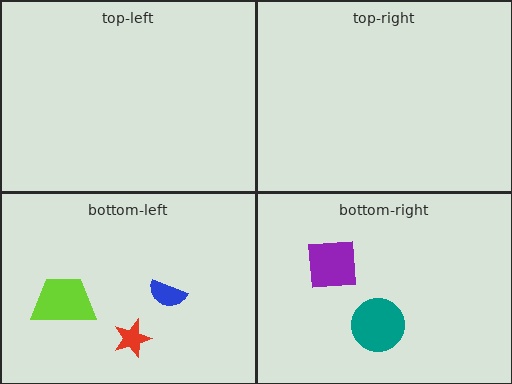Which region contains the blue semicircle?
The bottom-left region.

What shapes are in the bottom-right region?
The purple square, the teal circle.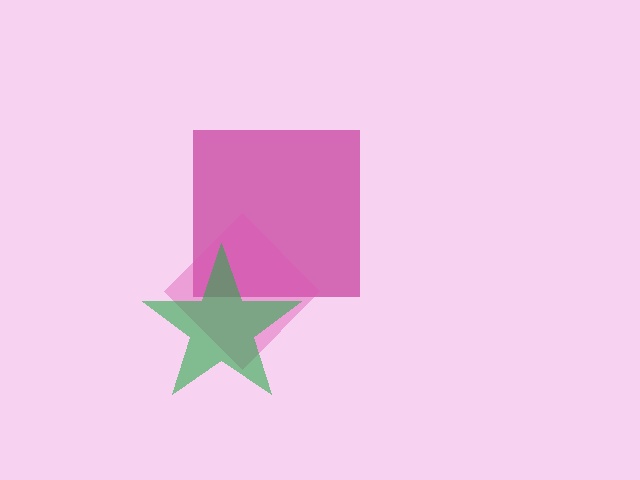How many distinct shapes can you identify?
There are 3 distinct shapes: a magenta square, a pink diamond, a green star.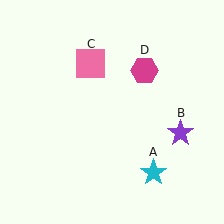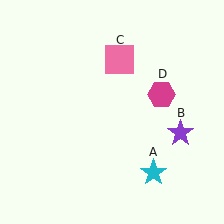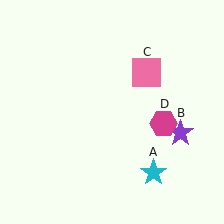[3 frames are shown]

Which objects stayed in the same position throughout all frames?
Cyan star (object A) and purple star (object B) remained stationary.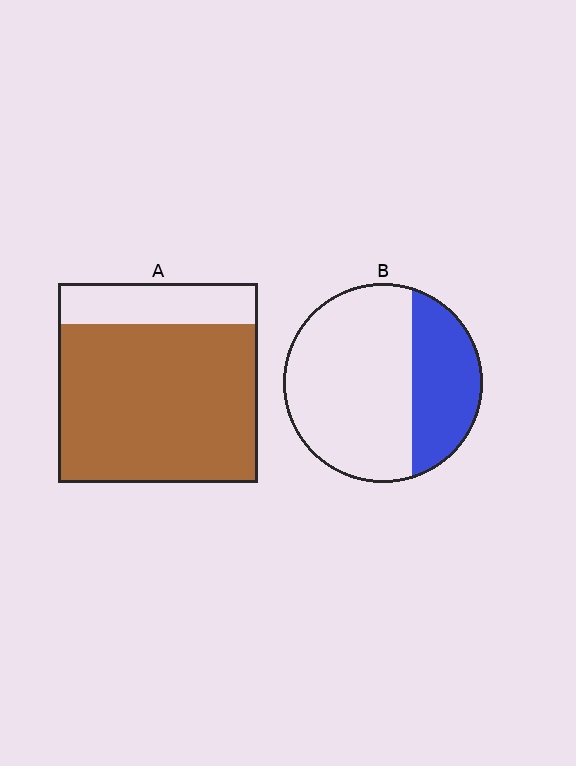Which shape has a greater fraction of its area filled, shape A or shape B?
Shape A.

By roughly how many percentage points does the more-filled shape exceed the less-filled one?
By roughly 50 percentage points (A over B).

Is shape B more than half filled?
No.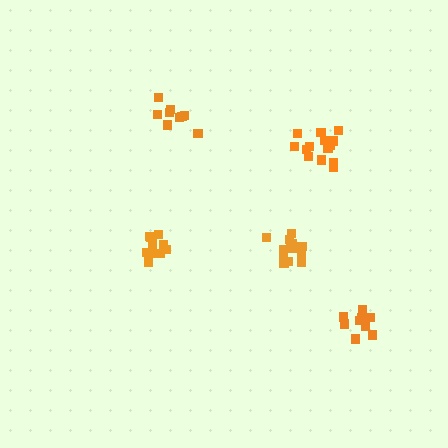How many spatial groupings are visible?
There are 5 spatial groupings.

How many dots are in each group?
Group 1: 14 dots, Group 2: 14 dots, Group 3: 12 dots, Group 4: 9 dots, Group 5: 9 dots (58 total).